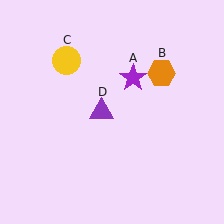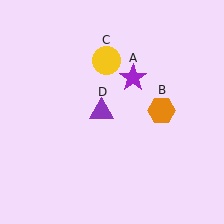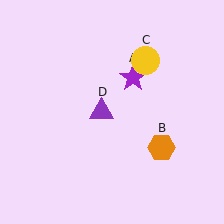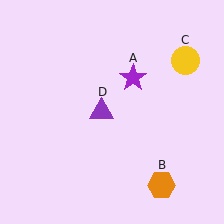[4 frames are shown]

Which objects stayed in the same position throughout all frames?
Purple star (object A) and purple triangle (object D) remained stationary.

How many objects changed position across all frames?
2 objects changed position: orange hexagon (object B), yellow circle (object C).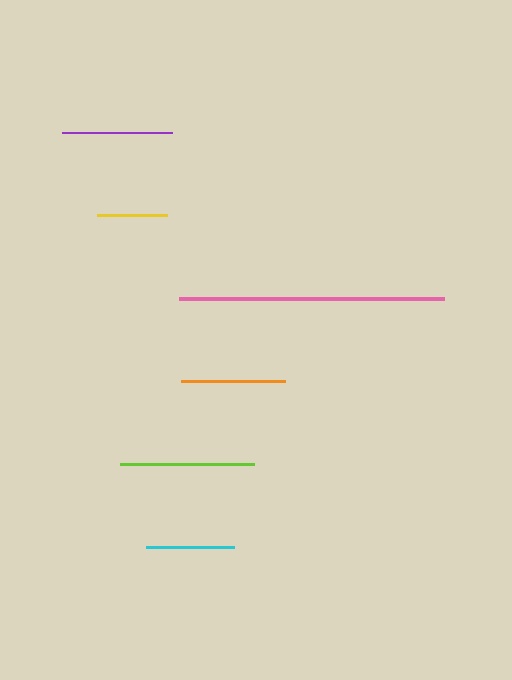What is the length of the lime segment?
The lime segment is approximately 133 pixels long.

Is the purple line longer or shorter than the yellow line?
The purple line is longer than the yellow line.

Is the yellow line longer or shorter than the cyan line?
The cyan line is longer than the yellow line.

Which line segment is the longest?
The pink line is the longest at approximately 265 pixels.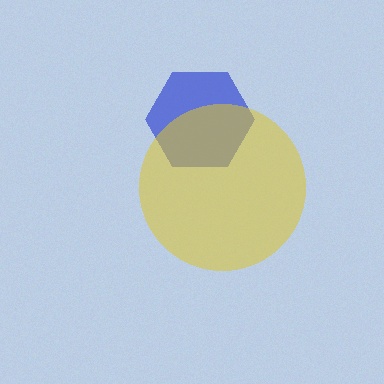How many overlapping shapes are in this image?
There are 2 overlapping shapes in the image.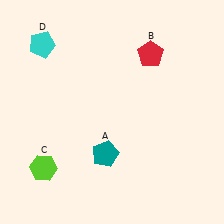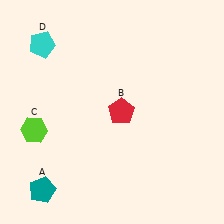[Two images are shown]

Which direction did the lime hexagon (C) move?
The lime hexagon (C) moved up.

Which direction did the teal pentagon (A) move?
The teal pentagon (A) moved left.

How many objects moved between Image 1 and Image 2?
3 objects moved between the two images.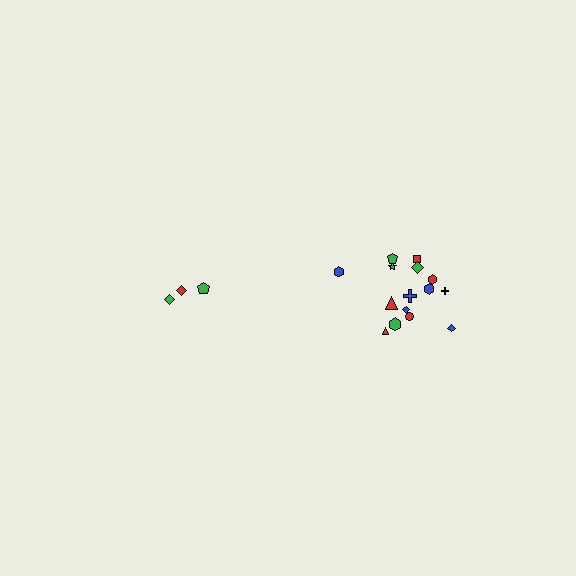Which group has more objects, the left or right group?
The right group.